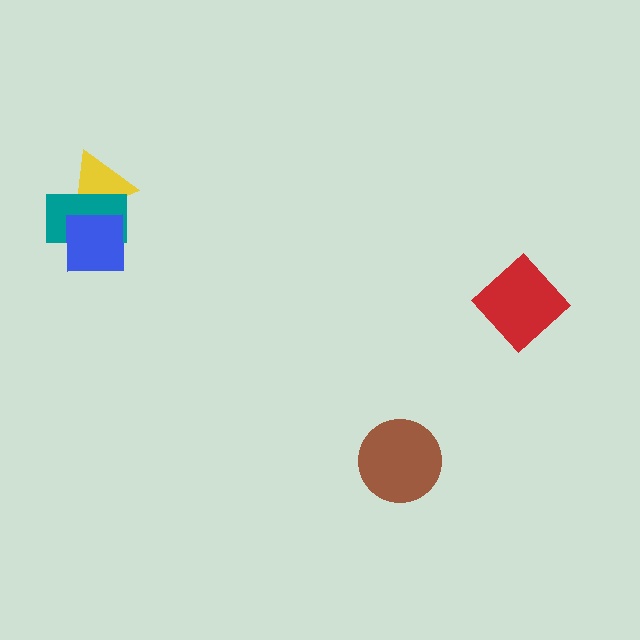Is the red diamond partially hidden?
No, no other shape covers it.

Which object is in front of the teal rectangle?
The blue square is in front of the teal rectangle.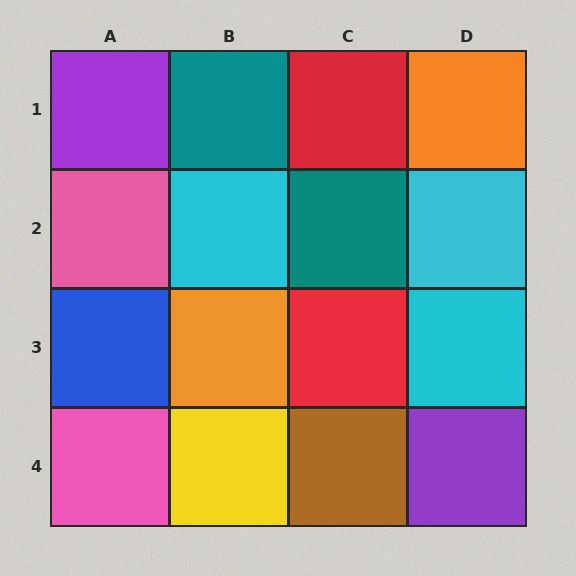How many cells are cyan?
3 cells are cyan.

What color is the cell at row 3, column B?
Orange.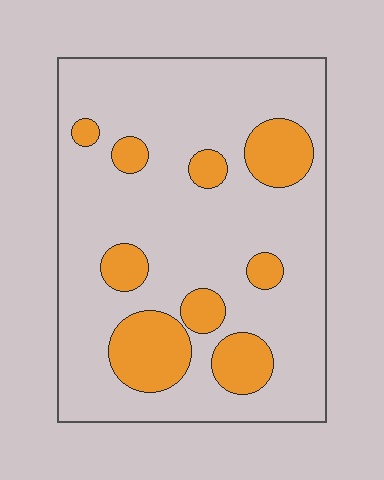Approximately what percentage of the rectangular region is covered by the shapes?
Approximately 20%.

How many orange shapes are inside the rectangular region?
9.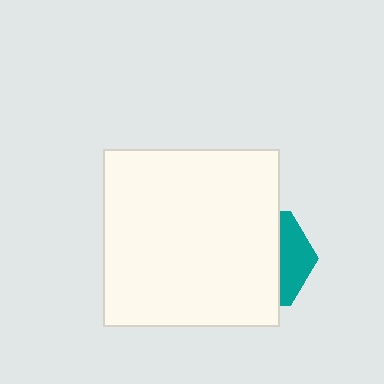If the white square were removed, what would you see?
You would see the complete teal hexagon.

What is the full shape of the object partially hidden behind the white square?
The partially hidden object is a teal hexagon.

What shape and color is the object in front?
The object in front is a white square.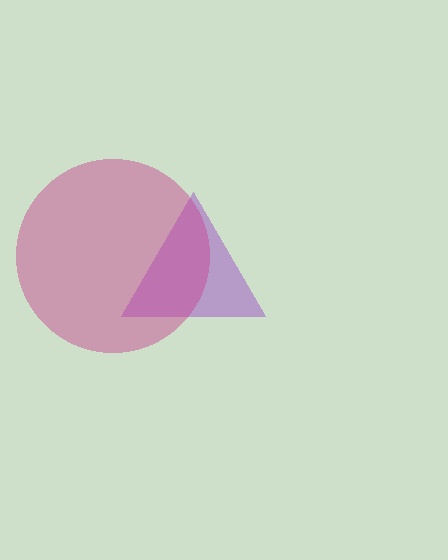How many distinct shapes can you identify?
There are 2 distinct shapes: a purple triangle, a magenta circle.